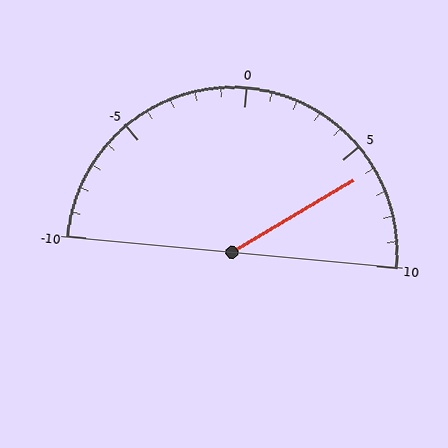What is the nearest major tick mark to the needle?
The nearest major tick mark is 5.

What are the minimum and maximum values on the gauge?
The gauge ranges from -10 to 10.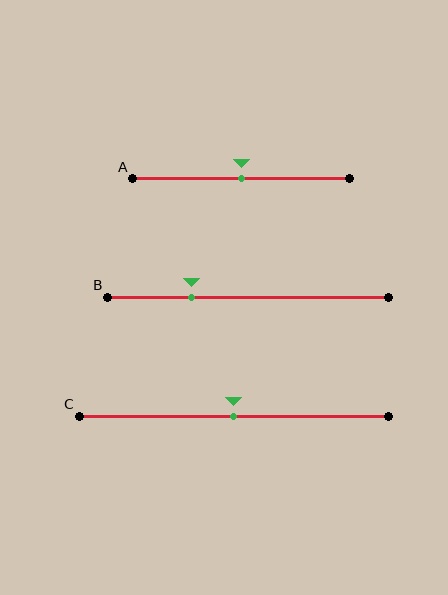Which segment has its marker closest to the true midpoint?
Segment A has its marker closest to the true midpoint.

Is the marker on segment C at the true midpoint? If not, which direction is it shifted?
Yes, the marker on segment C is at the true midpoint.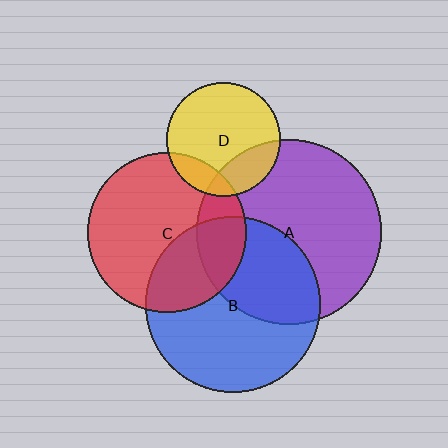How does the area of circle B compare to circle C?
Approximately 1.2 times.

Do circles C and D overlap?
Yes.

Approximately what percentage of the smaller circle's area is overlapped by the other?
Approximately 15%.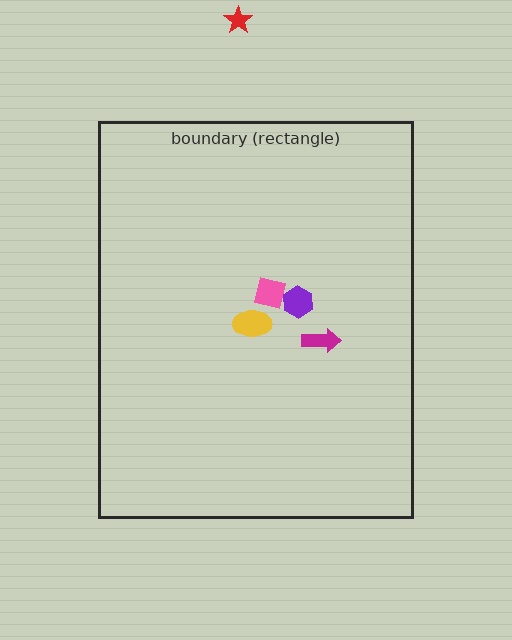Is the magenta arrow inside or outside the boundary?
Inside.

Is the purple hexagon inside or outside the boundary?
Inside.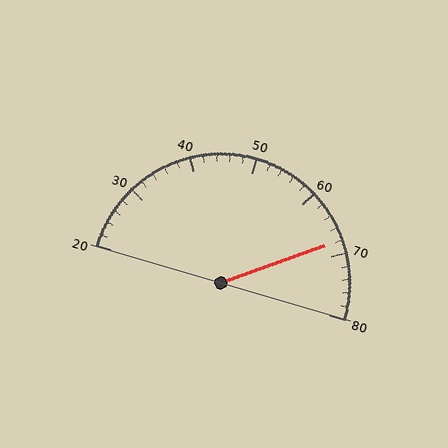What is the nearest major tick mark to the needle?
The nearest major tick mark is 70.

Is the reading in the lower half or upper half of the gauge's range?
The reading is in the upper half of the range (20 to 80).